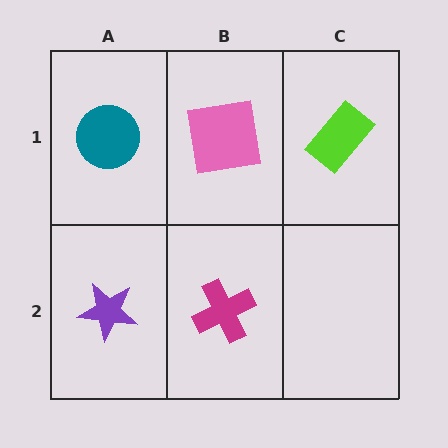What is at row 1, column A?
A teal circle.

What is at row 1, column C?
A lime rectangle.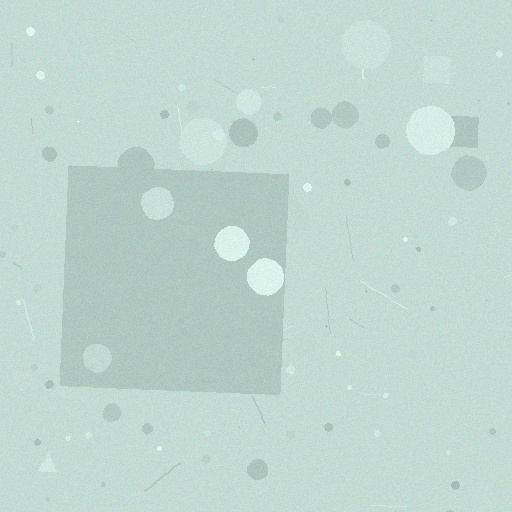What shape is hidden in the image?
A square is hidden in the image.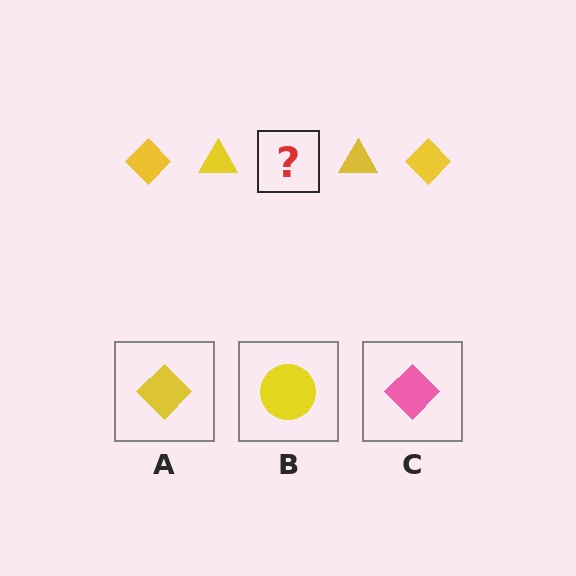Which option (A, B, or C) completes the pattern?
A.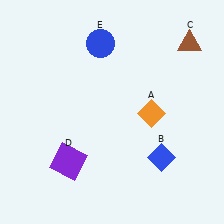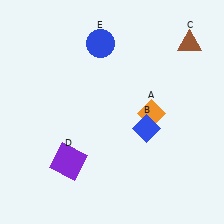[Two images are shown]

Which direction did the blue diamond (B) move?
The blue diamond (B) moved up.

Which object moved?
The blue diamond (B) moved up.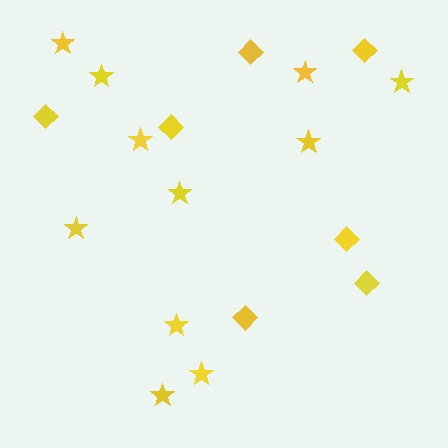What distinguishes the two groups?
There are 2 groups: one group of stars (11) and one group of diamonds (7).